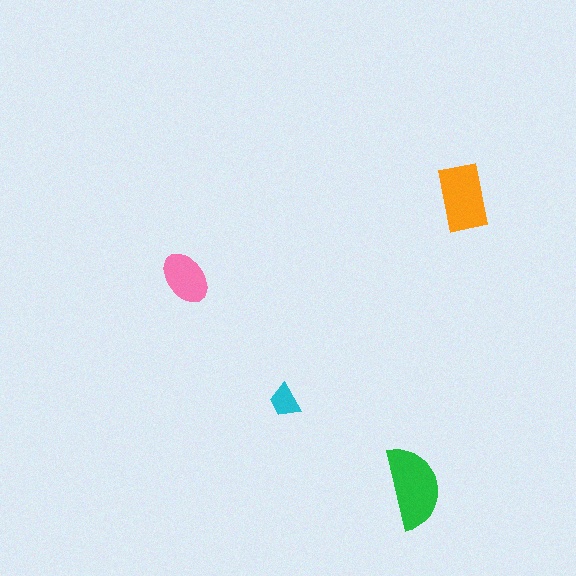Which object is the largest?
The green semicircle.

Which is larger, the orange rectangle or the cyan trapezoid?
The orange rectangle.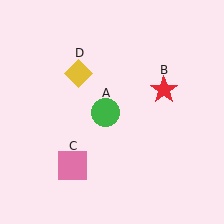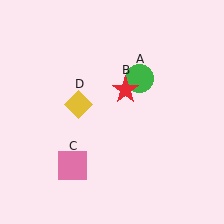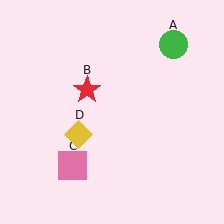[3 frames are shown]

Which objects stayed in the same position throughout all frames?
Pink square (object C) remained stationary.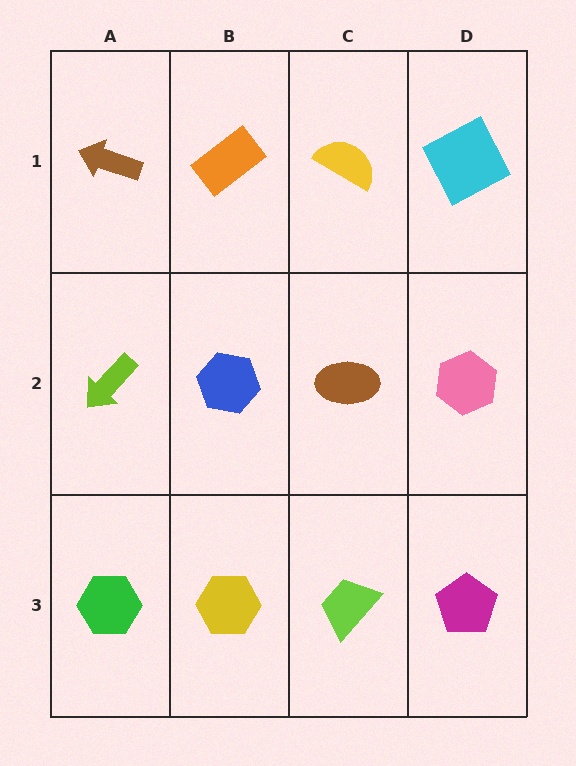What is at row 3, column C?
A lime trapezoid.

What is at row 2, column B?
A blue hexagon.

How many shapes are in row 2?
4 shapes.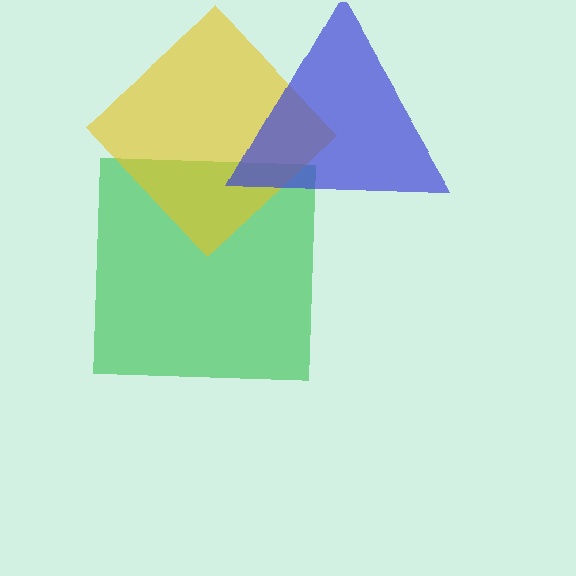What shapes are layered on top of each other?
The layered shapes are: a green square, a yellow diamond, a blue triangle.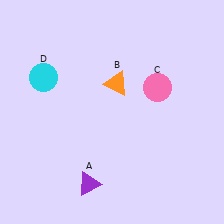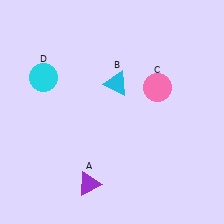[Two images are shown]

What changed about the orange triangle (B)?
In Image 1, B is orange. In Image 2, it changed to cyan.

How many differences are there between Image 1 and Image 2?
There is 1 difference between the two images.